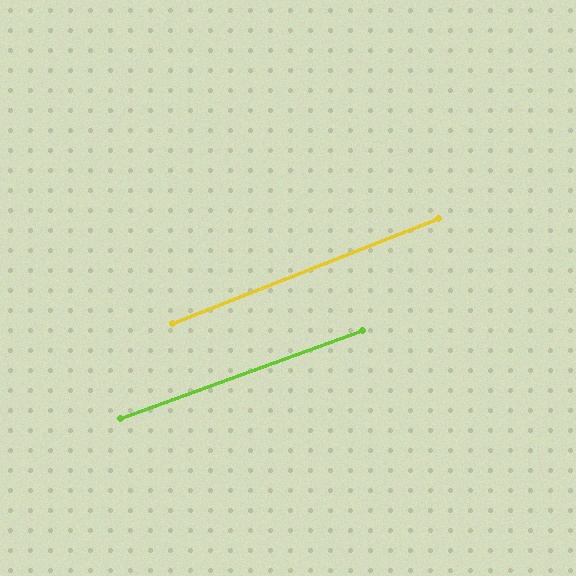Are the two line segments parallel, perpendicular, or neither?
Parallel — their directions differ by only 1.6°.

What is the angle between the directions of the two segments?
Approximately 2 degrees.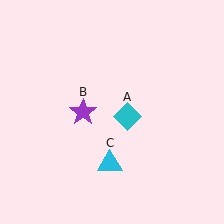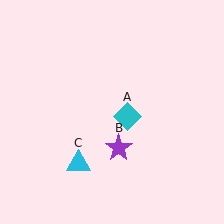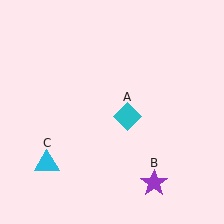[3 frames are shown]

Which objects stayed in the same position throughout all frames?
Cyan diamond (object A) remained stationary.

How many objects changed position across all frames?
2 objects changed position: purple star (object B), cyan triangle (object C).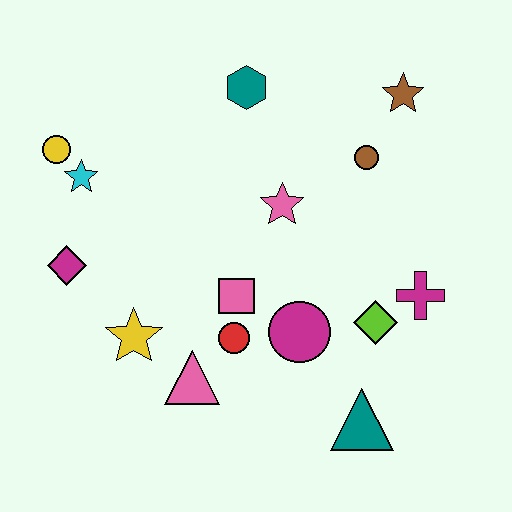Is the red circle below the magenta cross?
Yes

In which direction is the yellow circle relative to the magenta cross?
The yellow circle is to the left of the magenta cross.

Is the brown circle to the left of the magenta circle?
No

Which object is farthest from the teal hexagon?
The teal triangle is farthest from the teal hexagon.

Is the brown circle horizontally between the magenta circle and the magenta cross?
Yes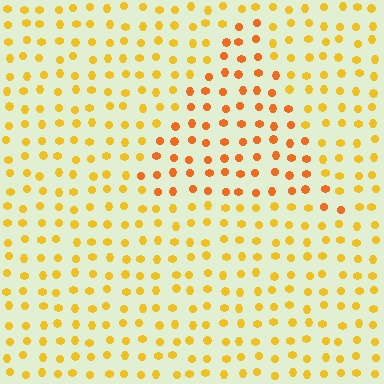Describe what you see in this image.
The image is filled with small yellow elements in a uniform arrangement. A triangle-shaped region is visible where the elements are tinted to a slightly different hue, forming a subtle color boundary.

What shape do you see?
I see a triangle.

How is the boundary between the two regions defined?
The boundary is defined purely by a slight shift in hue (about 25 degrees). Spacing, size, and orientation are identical on both sides.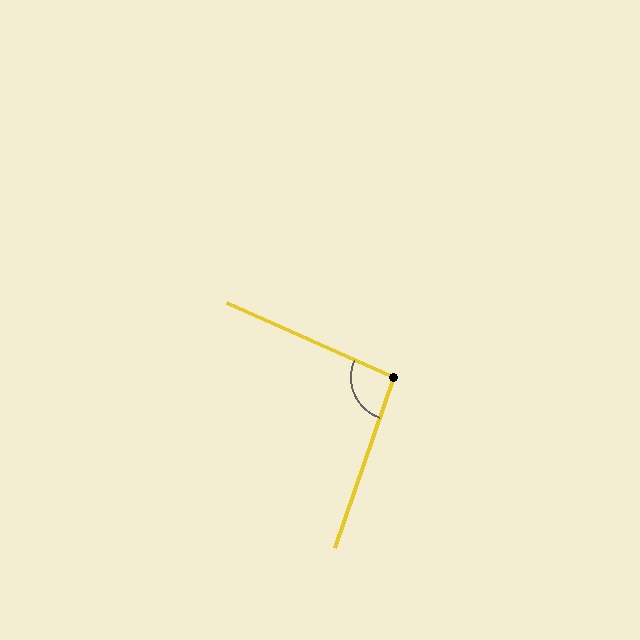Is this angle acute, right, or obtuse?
It is obtuse.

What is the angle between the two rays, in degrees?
Approximately 95 degrees.